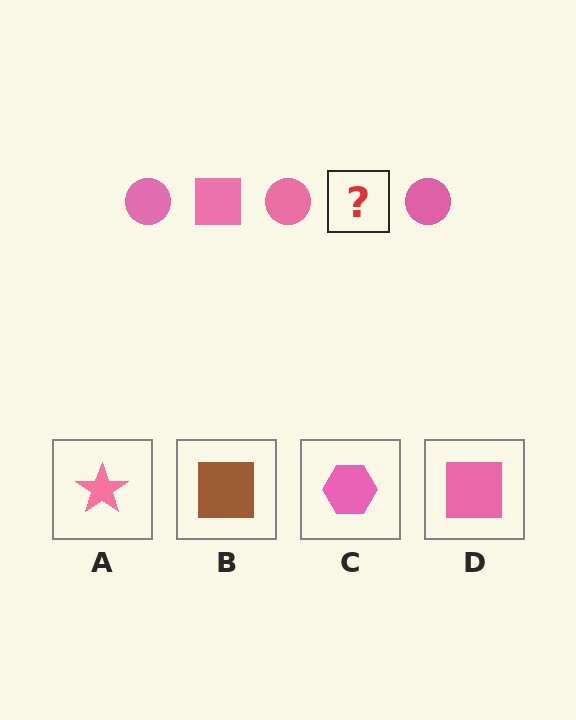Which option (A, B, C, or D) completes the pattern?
D.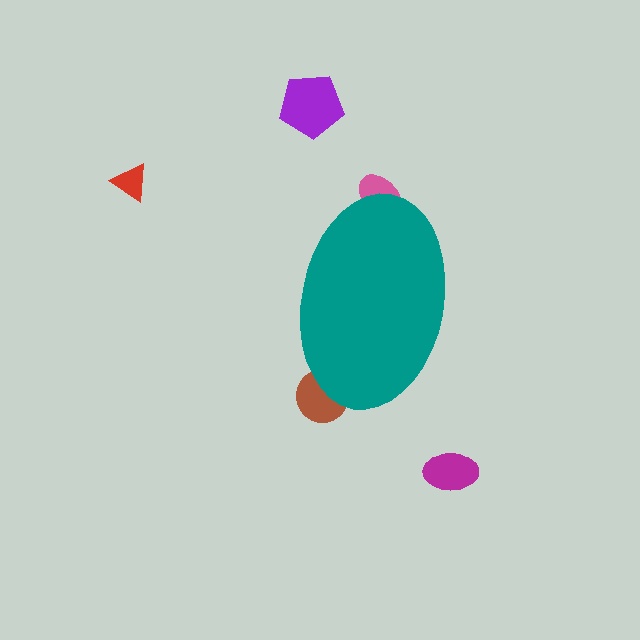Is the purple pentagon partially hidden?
No, the purple pentagon is fully visible.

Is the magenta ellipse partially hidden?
No, the magenta ellipse is fully visible.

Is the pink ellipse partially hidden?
Yes, the pink ellipse is partially hidden behind the teal ellipse.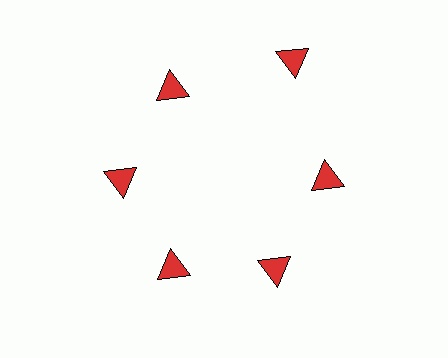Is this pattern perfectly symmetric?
No. The 6 red triangles are arranged in a ring, but one element near the 1 o'clock position is pushed outward from the center, breaking the 6-fold rotational symmetry.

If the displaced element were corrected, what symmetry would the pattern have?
It would have 6-fold rotational symmetry — the pattern would map onto itself every 60 degrees.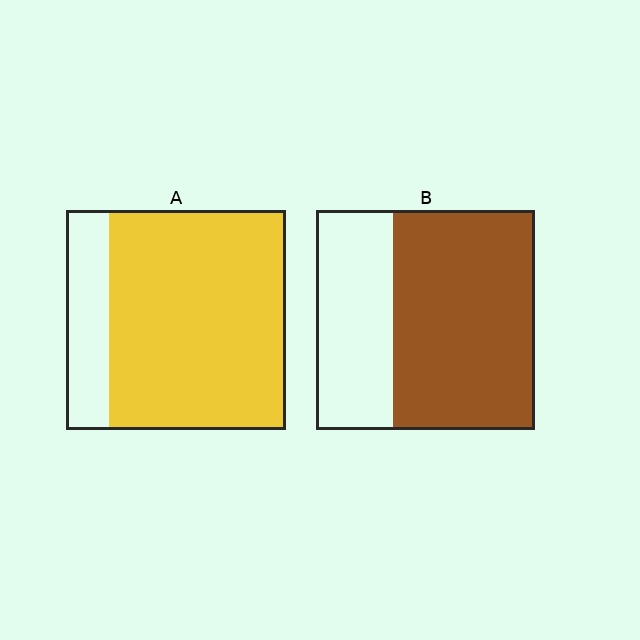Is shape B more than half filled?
Yes.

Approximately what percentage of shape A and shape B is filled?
A is approximately 80% and B is approximately 65%.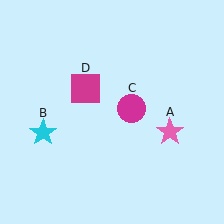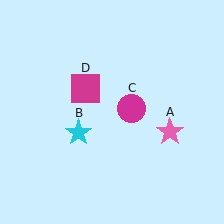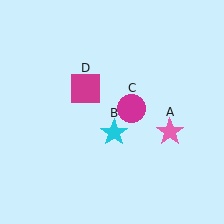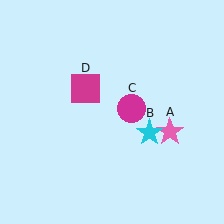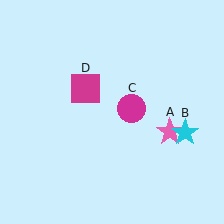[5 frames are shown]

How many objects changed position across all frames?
1 object changed position: cyan star (object B).